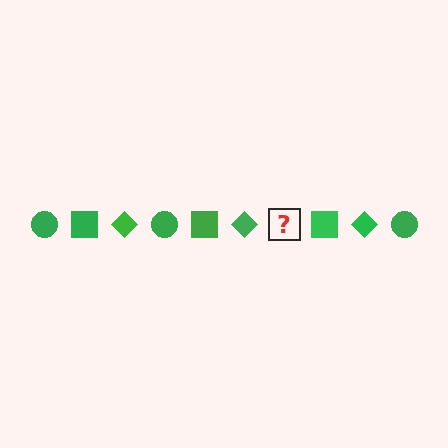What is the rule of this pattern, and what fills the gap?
The rule is that the pattern cycles through circle, square, diamond shapes in green. The gap should be filled with a green circle.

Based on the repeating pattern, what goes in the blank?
The blank should be a green circle.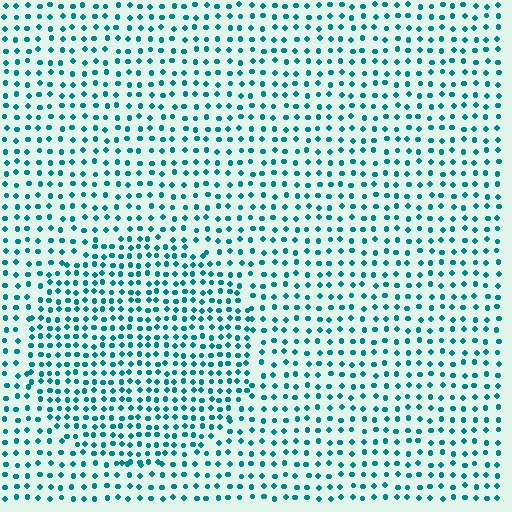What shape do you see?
I see a circle.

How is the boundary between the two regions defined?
The boundary is defined by a change in element density (approximately 1.6x ratio). All elements are the same color, size, and shape.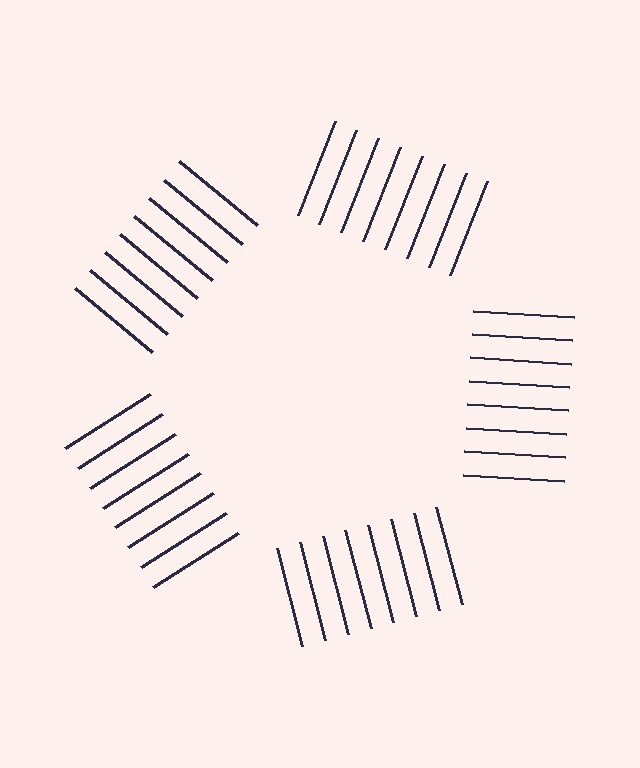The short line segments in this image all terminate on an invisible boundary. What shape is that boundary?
An illusory pentagon — the line segments terminate on its edges but no continuous stroke is drawn.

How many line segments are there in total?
40 — 8 along each of the 5 edges.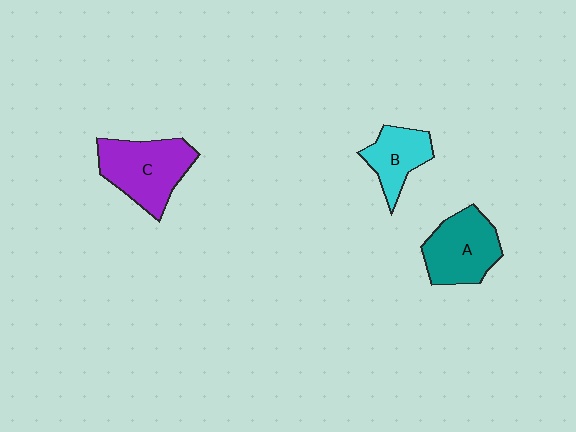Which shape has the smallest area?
Shape B (cyan).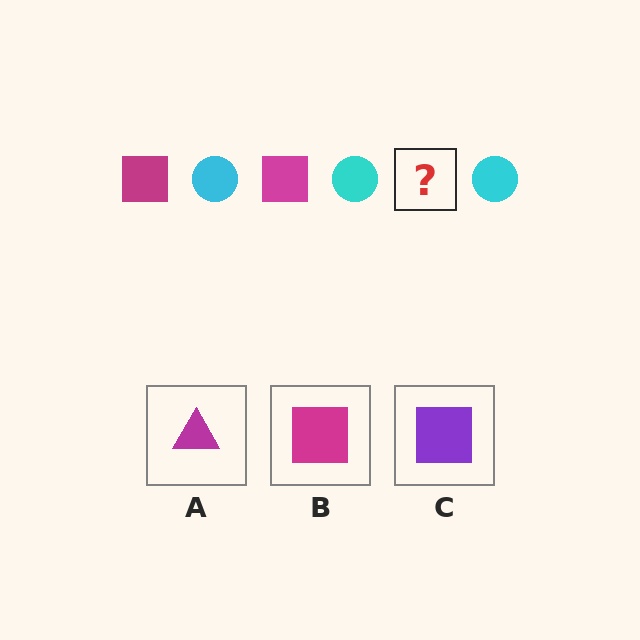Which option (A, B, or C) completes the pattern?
B.